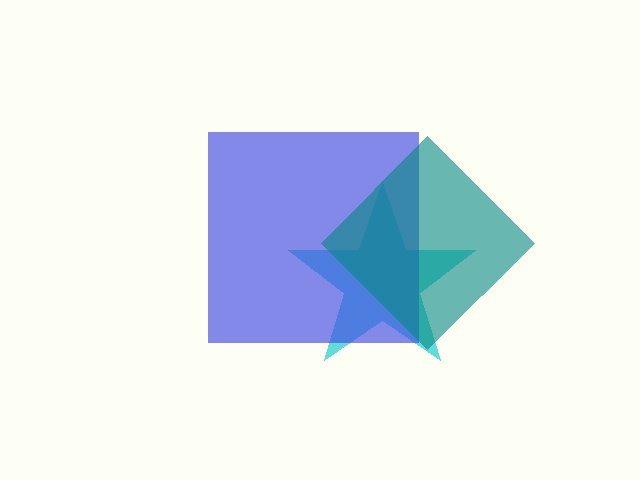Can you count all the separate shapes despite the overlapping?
Yes, there are 3 separate shapes.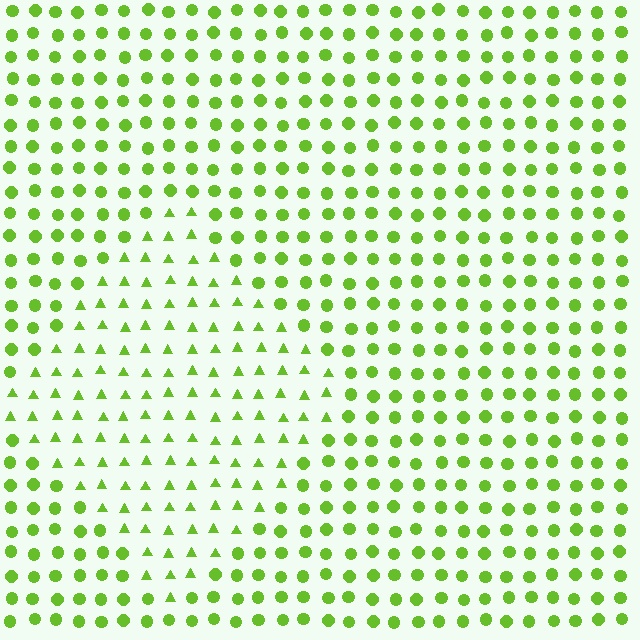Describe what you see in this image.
The image is filled with small lime elements arranged in a uniform grid. A diamond-shaped region contains triangles, while the surrounding area contains circles. The boundary is defined purely by the change in element shape.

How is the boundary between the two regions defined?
The boundary is defined by a change in element shape: triangles inside vs. circles outside. All elements share the same color and spacing.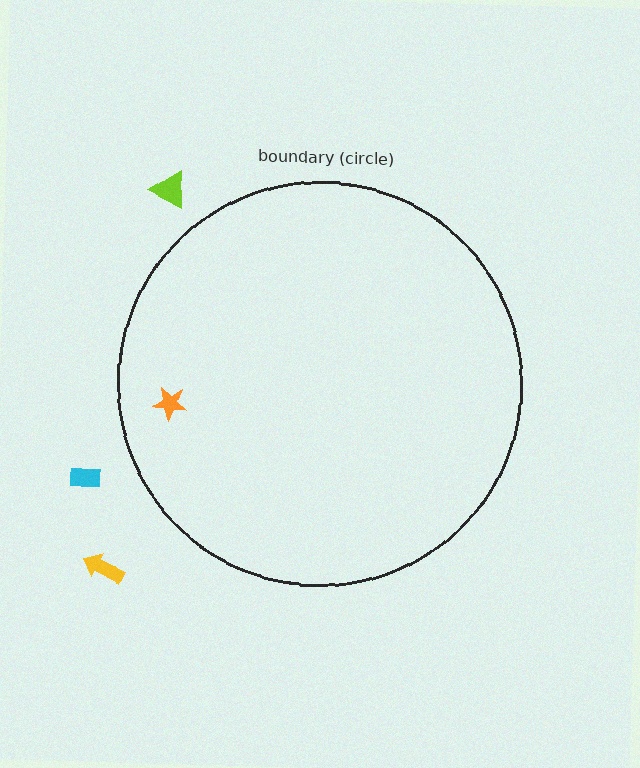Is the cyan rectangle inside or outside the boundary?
Outside.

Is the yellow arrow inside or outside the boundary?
Outside.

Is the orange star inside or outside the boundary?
Inside.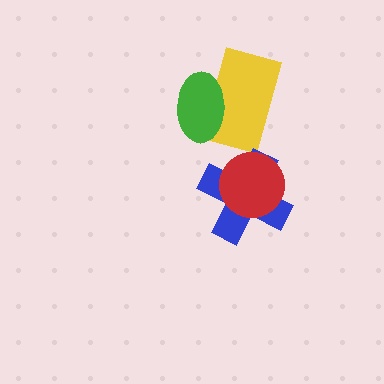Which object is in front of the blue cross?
The red circle is in front of the blue cross.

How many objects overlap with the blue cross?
1 object overlaps with the blue cross.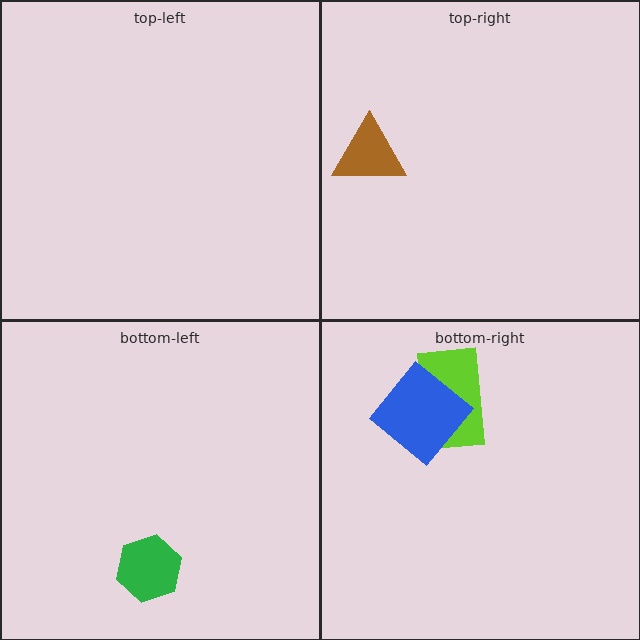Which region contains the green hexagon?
The bottom-left region.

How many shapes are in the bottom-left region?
1.